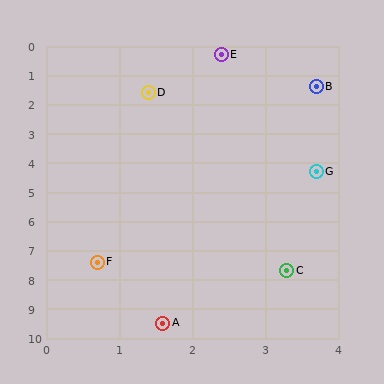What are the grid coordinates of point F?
Point F is at approximately (0.7, 7.4).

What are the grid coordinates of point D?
Point D is at approximately (1.4, 1.6).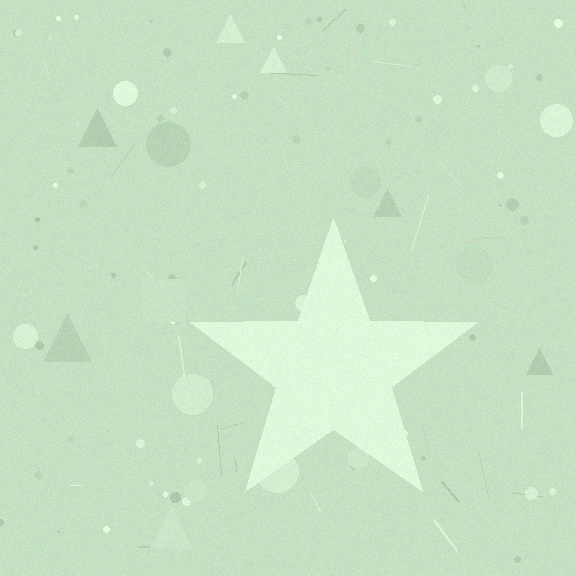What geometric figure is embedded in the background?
A star is embedded in the background.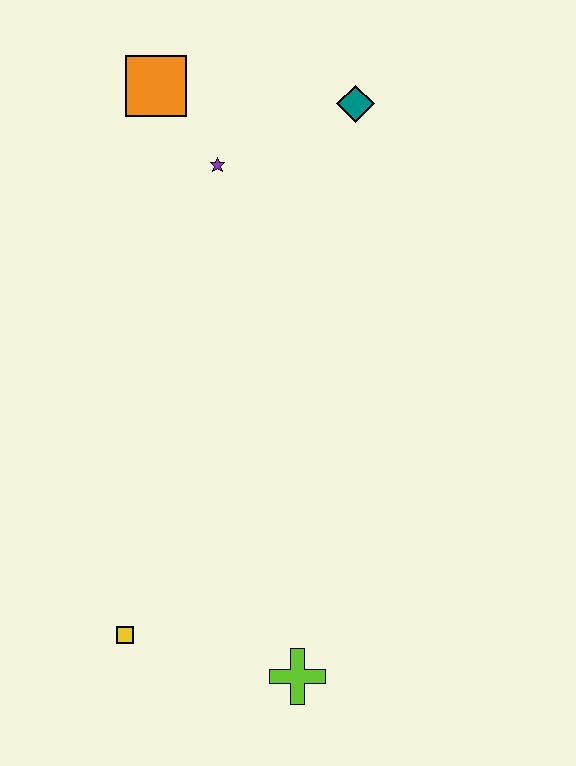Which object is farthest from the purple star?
The lime cross is farthest from the purple star.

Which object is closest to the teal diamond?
The purple star is closest to the teal diamond.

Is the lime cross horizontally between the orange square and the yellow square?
No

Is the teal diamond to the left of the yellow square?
No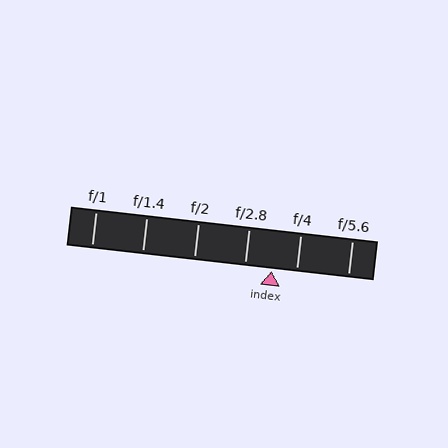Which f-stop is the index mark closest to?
The index mark is closest to f/4.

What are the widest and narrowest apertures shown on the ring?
The widest aperture shown is f/1 and the narrowest is f/5.6.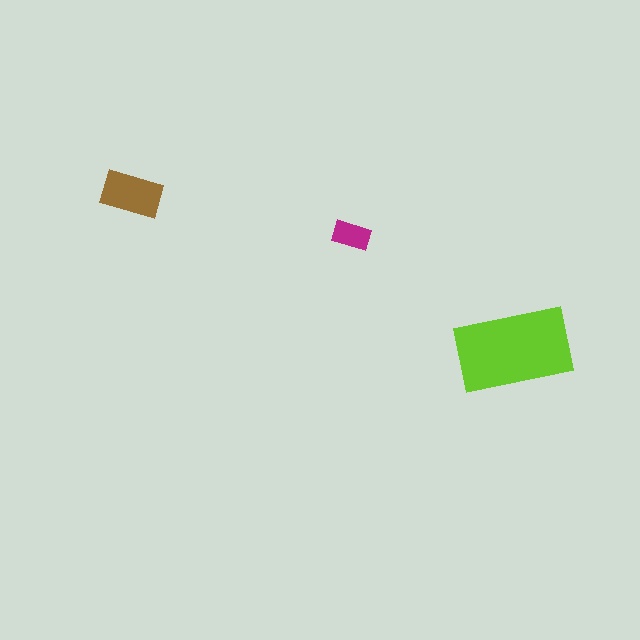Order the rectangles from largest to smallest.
the lime one, the brown one, the magenta one.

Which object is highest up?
The brown rectangle is topmost.